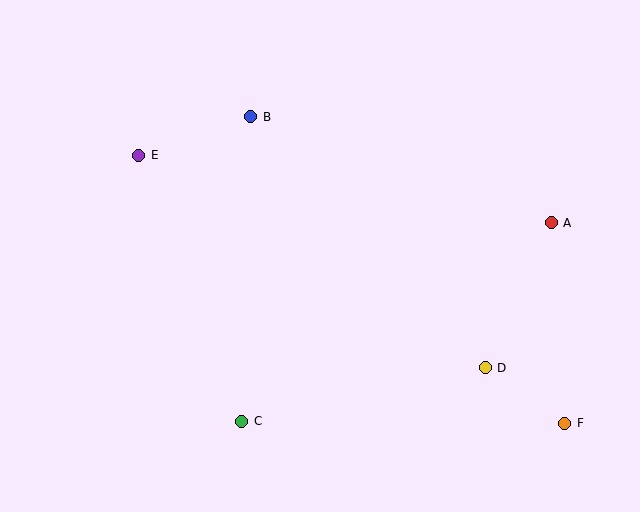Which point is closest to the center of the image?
Point B at (251, 117) is closest to the center.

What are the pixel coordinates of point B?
Point B is at (251, 117).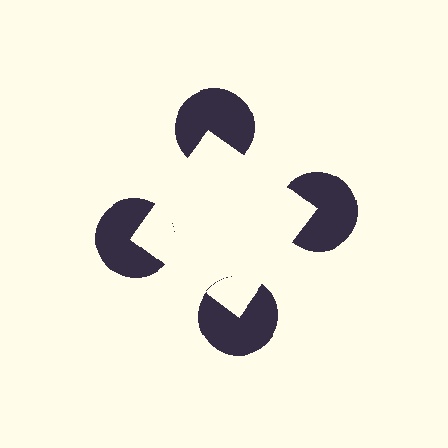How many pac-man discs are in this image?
There are 4 — one at each vertex of the illusory square.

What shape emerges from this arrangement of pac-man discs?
An illusory square — its edges are inferred from the aligned wedge cuts in the pac-man discs, not physically drawn.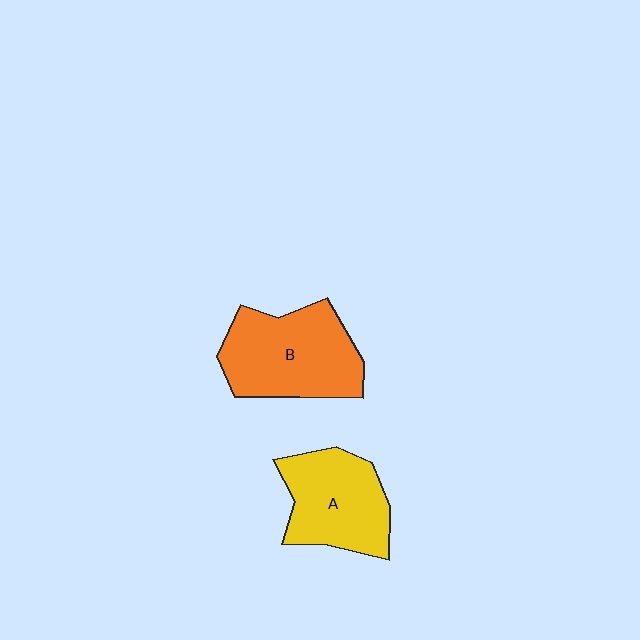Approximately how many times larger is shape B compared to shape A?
Approximately 1.2 times.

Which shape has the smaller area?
Shape A (yellow).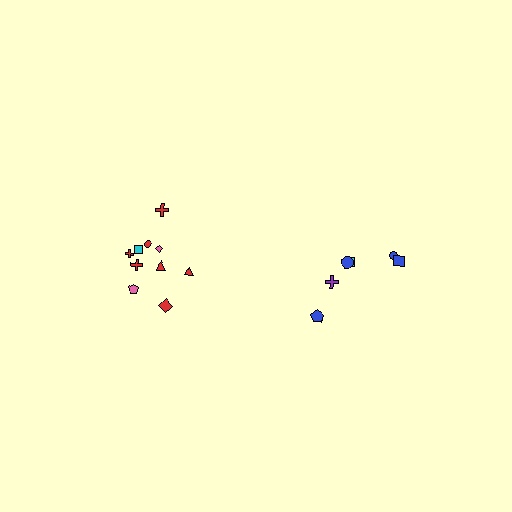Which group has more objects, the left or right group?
The left group.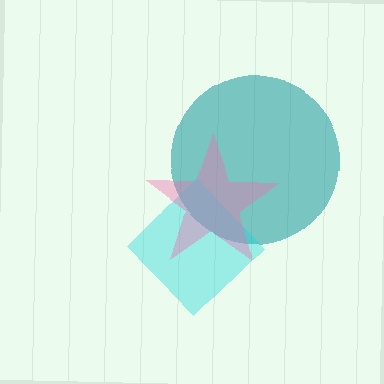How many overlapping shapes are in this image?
There are 3 overlapping shapes in the image.